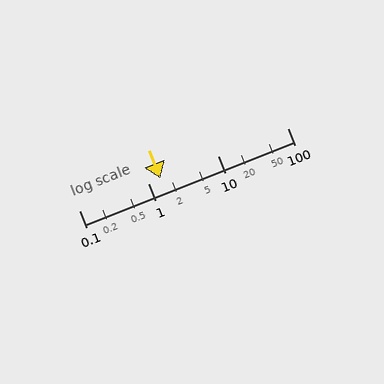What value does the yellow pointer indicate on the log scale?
The pointer indicates approximately 1.5.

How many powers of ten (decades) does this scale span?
The scale spans 3 decades, from 0.1 to 100.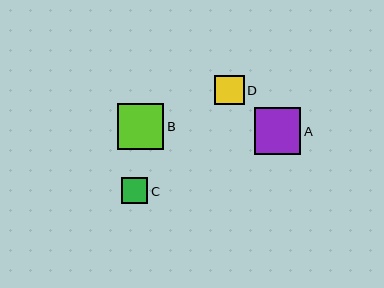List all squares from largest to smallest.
From largest to smallest: A, B, D, C.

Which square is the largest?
Square A is the largest with a size of approximately 47 pixels.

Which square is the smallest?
Square C is the smallest with a size of approximately 26 pixels.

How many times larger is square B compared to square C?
Square B is approximately 1.8 times the size of square C.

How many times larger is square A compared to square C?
Square A is approximately 1.8 times the size of square C.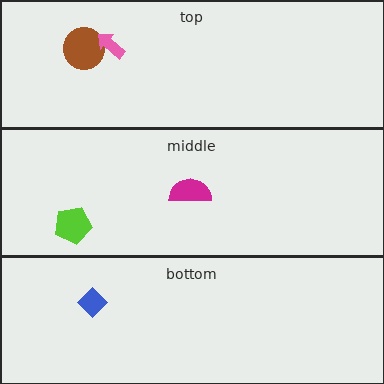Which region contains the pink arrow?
The top region.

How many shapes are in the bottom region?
1.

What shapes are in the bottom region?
The blue diamond.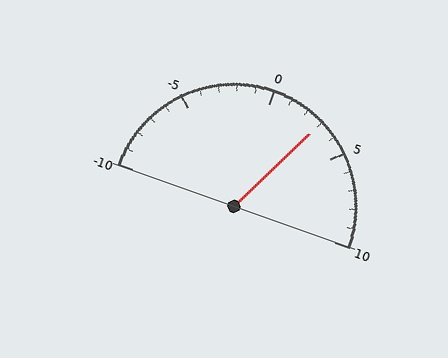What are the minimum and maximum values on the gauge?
The gauge ranges from -10 to 10.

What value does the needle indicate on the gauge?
The needle indicates approximately 3.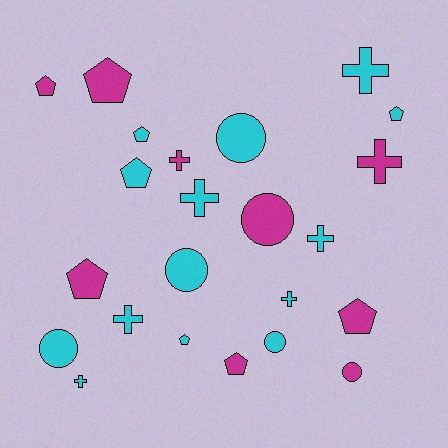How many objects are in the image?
There are 23 objects.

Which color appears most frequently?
Cyan, with 14 objects.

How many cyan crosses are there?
There are 6 cyan crosses.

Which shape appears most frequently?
Pentagon, with 9 objects.